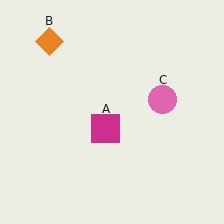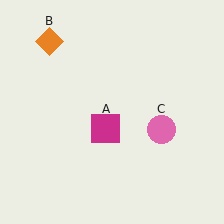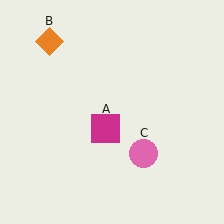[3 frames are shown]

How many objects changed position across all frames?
1 object changed position: pink circle (object C).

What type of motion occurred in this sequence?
The pink circle (object C) rotated clockwise around the center of the scene.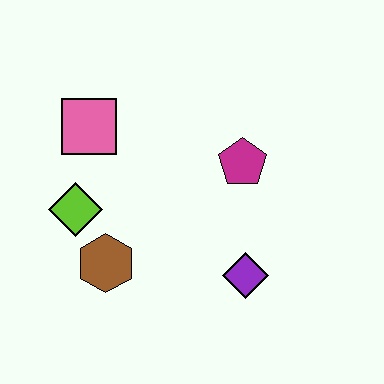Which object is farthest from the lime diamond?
The purple diamond is farthest from the lime diamond.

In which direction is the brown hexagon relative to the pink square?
The brown hexagon is below the pink square.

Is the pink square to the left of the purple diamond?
Yes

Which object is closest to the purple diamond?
The magenta pentagon is closest to the purple diamond.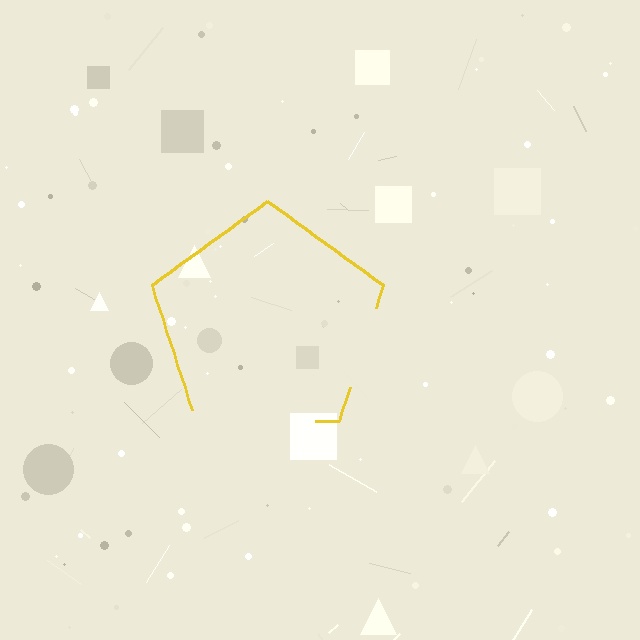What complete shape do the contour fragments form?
The contour fragments form a pentagon.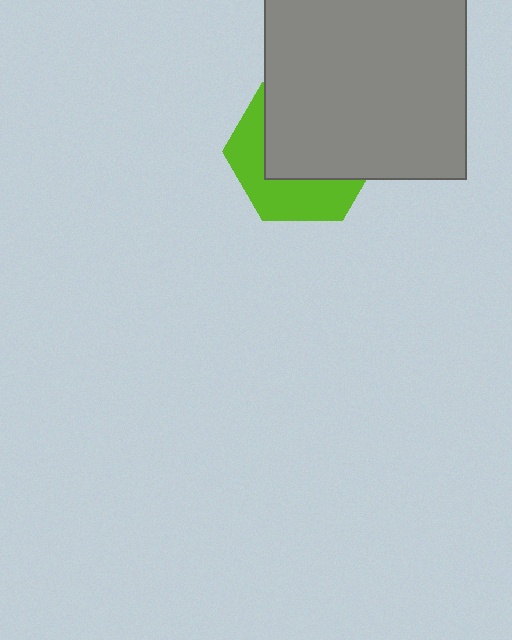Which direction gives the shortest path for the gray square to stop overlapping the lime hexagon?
Moving up gives the shortest separation.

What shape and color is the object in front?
The object in front is a gray square.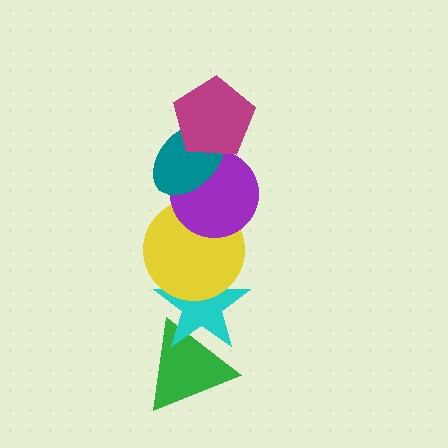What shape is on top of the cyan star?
The yellow circle is on top of the cyan star.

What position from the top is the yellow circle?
The yellow circle is 4th from the top.